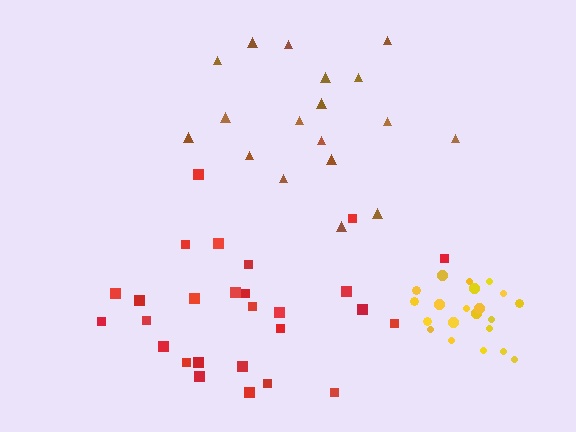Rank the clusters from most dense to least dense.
yellow, brown, red.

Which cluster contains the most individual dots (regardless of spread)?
Red (27).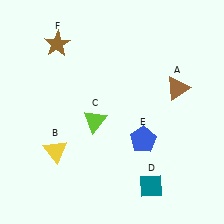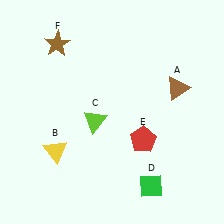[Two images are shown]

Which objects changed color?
D changed from teal to green. E changed from blue to red.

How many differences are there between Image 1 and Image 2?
There are 2 differences between the two images.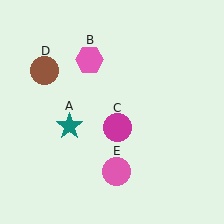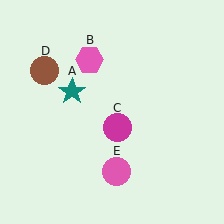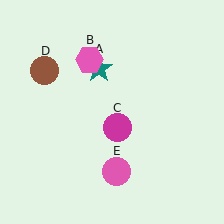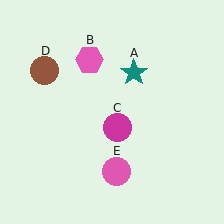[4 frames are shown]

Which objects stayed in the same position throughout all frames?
Pink hexagon (object B) and magenta circle (object C) and brown circle (object D) and pink circle (object E) remained stationary.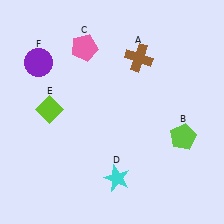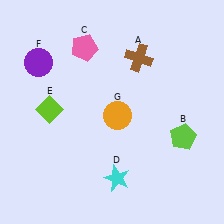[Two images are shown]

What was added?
An orange circle (G) was added in Image 2.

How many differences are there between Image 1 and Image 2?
There is 1 difference between the two images.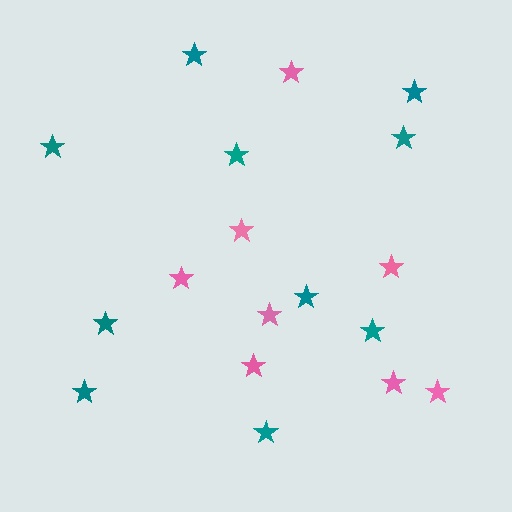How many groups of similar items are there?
There are 2 groups: one group of teal stars (10) and one group of pink stars (8).